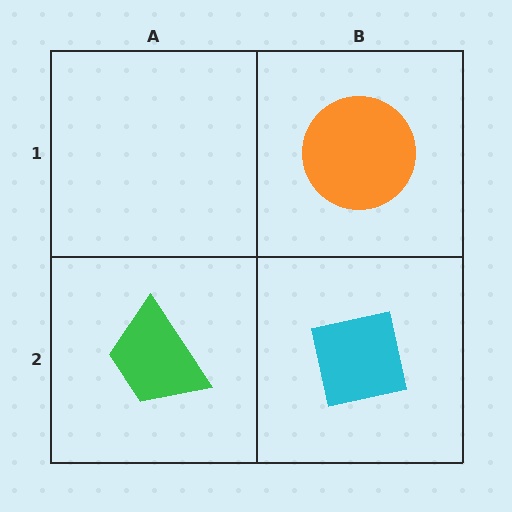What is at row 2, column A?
A green trapezoid.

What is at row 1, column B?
An orange circle.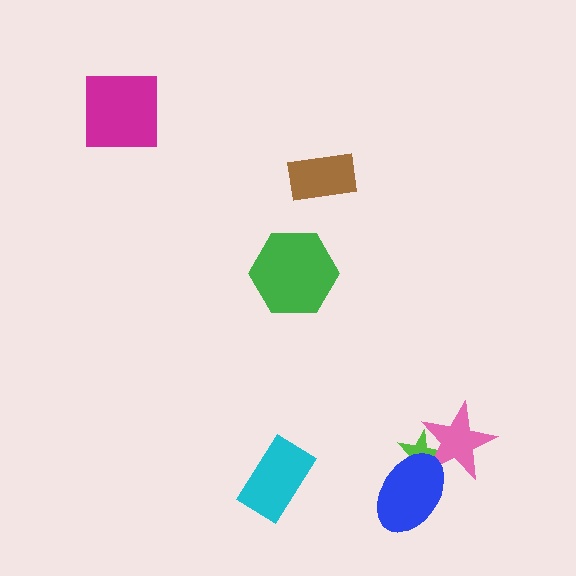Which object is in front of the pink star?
The blue ellipse is in front of the pink star.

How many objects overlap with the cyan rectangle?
0 objects overlap with the cyan rectangle.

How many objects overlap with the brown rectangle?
0 objects overlap with the brown rectangle.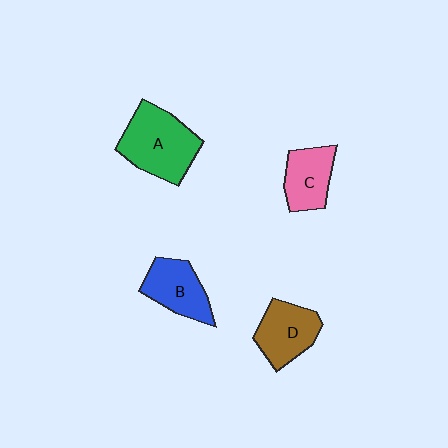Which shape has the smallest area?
Shape C (pink).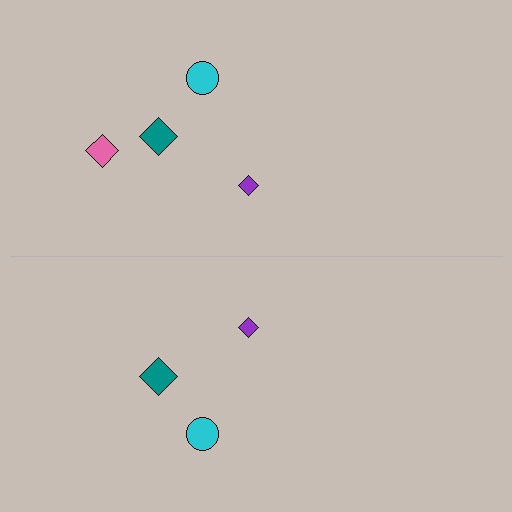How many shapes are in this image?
There are 7 shapes in this image.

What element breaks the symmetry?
A pink diamond is missing from the bottom side.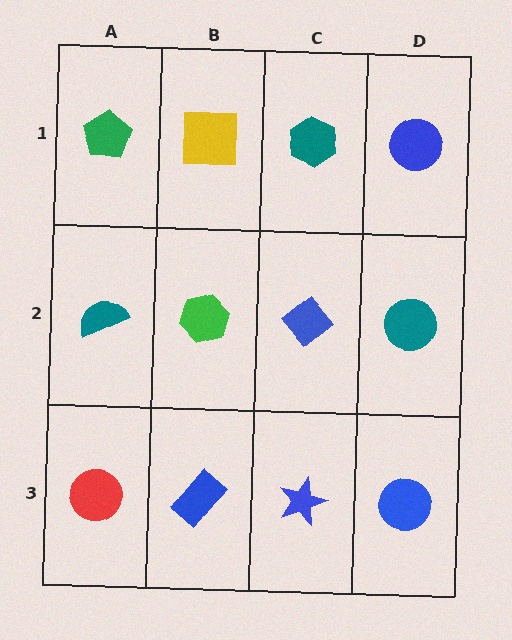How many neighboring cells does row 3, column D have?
2.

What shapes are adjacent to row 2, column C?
A teal hexagon (row 1, column C), a blue star (row 3, column C), a green hexagon (row 2, column B), a teal circle (row 2, column D).